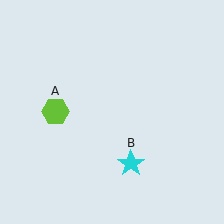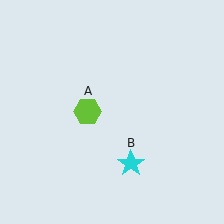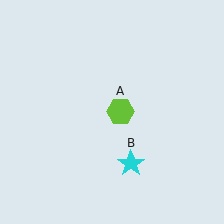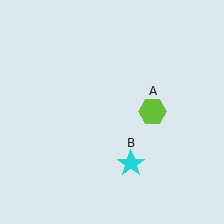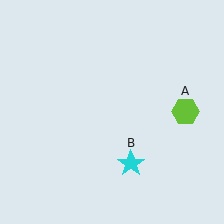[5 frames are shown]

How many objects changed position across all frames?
1 object changed position: lime hexagon (object A).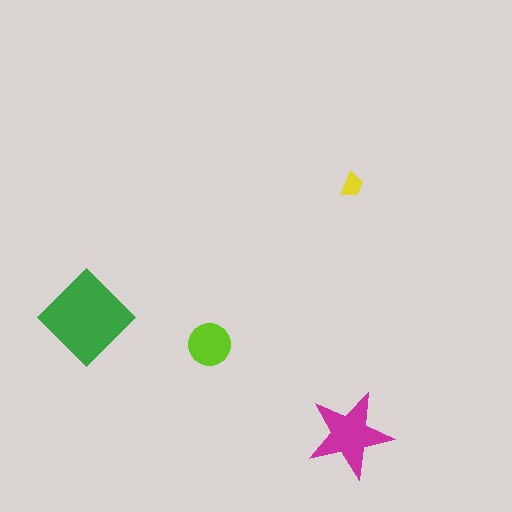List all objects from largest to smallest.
The green diamond, the magenta star, the lime circle, the yellow trapezoid.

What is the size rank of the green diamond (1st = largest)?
1st.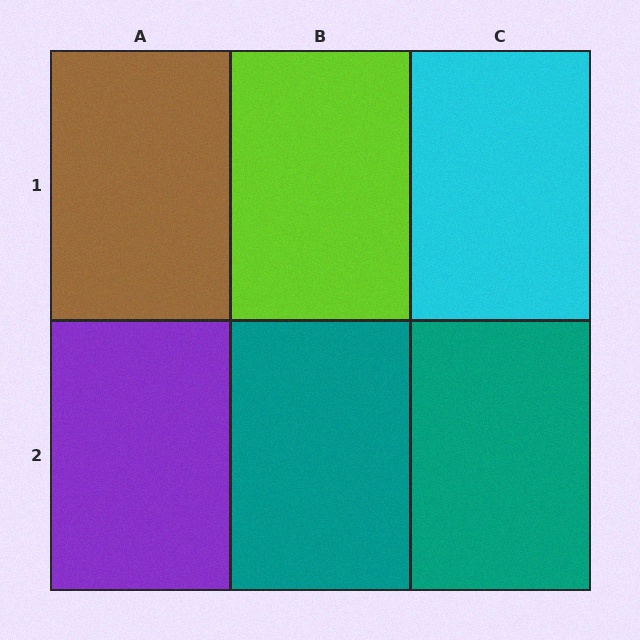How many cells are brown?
1 cell is brown.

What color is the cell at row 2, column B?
Teal.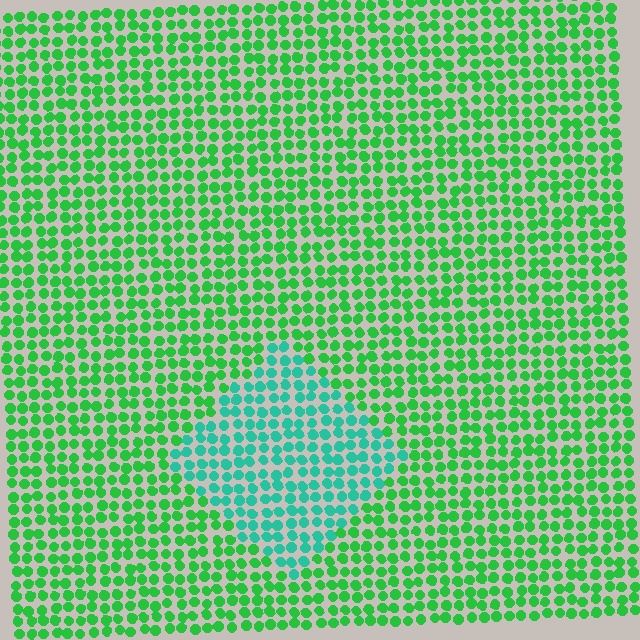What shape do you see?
I see a diamond.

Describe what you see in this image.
The image is filled with small green elements in a uniform arrangement. A diamond-shaped region is visible where the elements are tinted to a slightly different hue, forming a subtle color boundary.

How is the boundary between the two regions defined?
The boundary is defined purely by a slight shift in hue (about 38 degrees). Spacing, size, and orientation are identical on both sides.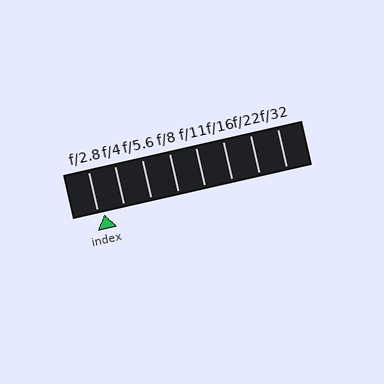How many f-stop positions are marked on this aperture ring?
There are 8 f-stop positions marked.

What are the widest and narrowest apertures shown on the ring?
The widest aperture shown is f/2.8 and the narrowest is f/32.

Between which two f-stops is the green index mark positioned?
The index mark is between f/2.8 and f/4.